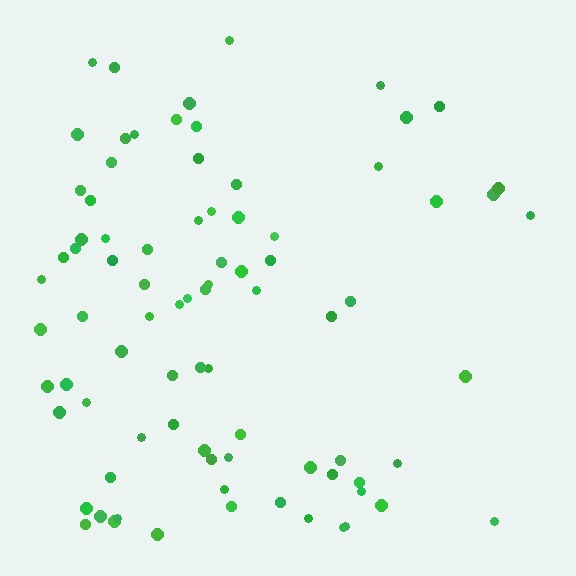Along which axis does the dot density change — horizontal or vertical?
Horizontal.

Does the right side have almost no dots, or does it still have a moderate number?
Still a moderate number, just noticeably fewer than the left.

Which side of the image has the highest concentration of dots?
The left.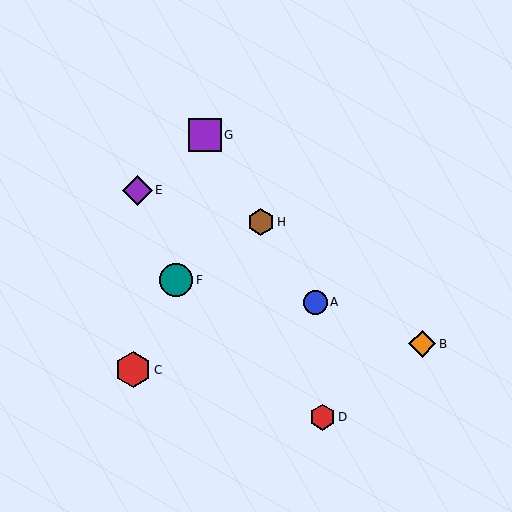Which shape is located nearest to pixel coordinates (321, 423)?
The red hexagon (labeled D) at (322, 417) is nearest to that location.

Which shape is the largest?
The red hexagon (labeled C) is the largest.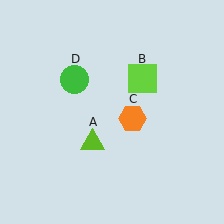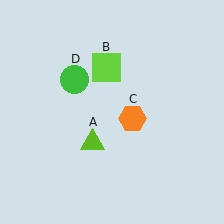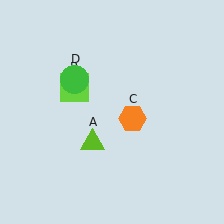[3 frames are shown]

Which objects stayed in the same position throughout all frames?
Lime triangle (object A) and orange hexagon (object C) and green circle (object D) remained stationary.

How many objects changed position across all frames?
1 object changed position: lime square (object B).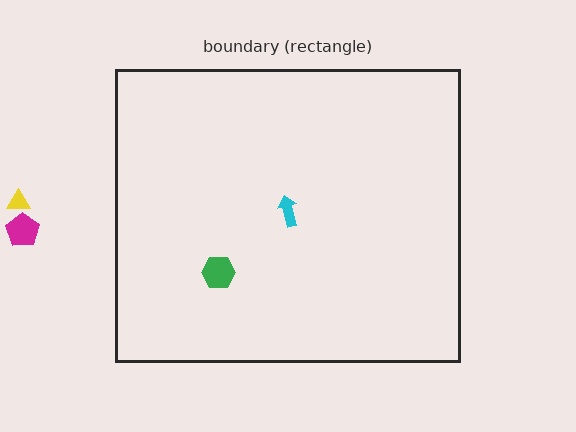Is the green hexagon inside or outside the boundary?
Inside.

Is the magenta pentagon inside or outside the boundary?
Outside.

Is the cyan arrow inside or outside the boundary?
Inside.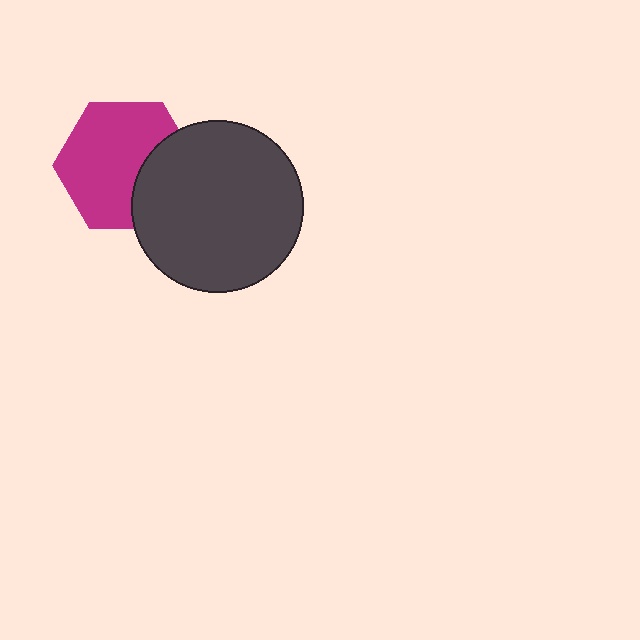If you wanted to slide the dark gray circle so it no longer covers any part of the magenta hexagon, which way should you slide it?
Slide it right — that is the most direct way to separate the two shapes.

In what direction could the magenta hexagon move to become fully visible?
The magenta hexagon could move left. That would shift it out from behind the dark gray circle entirely.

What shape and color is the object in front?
The object in front is a dark gray circle.